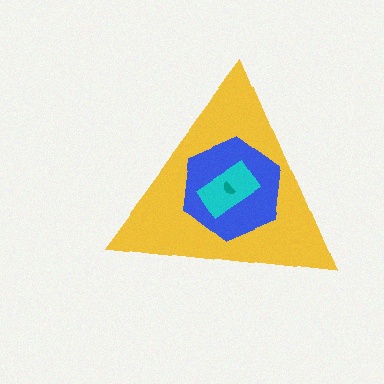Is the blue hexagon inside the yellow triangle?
Yes.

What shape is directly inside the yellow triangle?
The blue hexagon.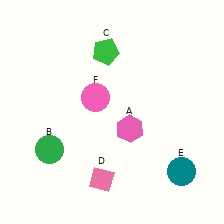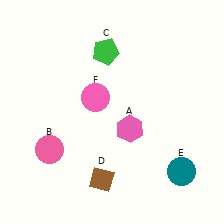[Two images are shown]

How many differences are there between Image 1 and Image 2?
There are 2 differences between the two images.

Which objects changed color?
B changed from green to pink. D changed from pink to brown.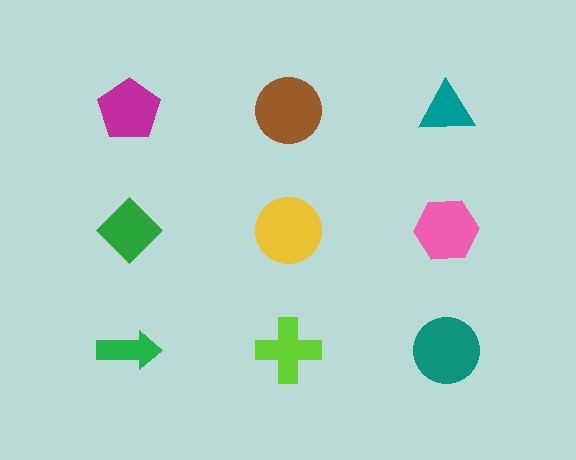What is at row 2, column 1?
A green diamond.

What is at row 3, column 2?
A lime cross.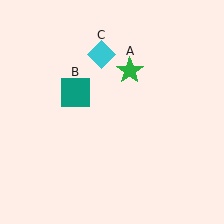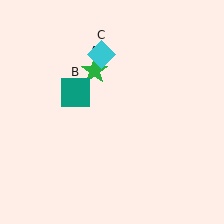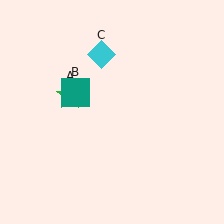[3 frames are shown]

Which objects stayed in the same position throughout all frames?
Teal square (object B) and cyan diamond (object C) remained stationary.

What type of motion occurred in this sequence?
The green star (object A) rotated counterclockwise around the center of the scene.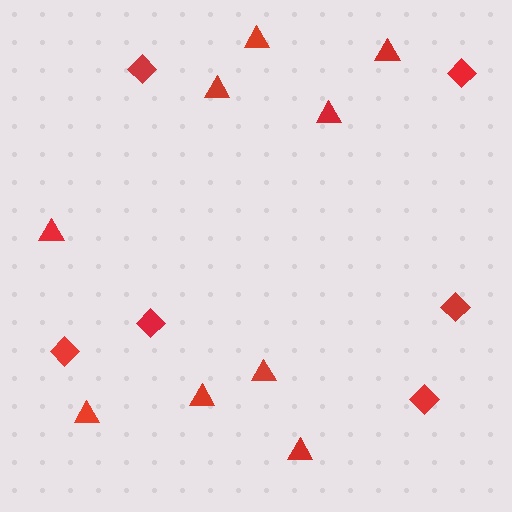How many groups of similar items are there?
There are 2 groups: one group of diamonds (6) and one group of triangles (9).